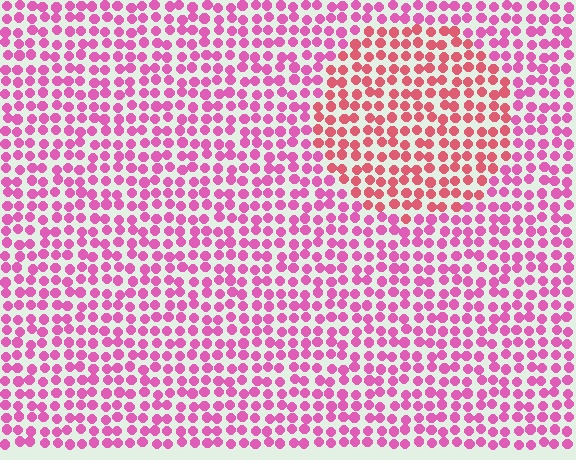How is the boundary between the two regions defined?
The boundary is defined purely by a slight shift in hue (about 31 degrees). Spacing, size, and orientation are identical on both sides.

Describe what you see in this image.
The image is filled with small pink elements in a uniform arrangement. A circle-shaped region is visible where the elements are tinted to a slightly different hue, forming a subtle color boundary.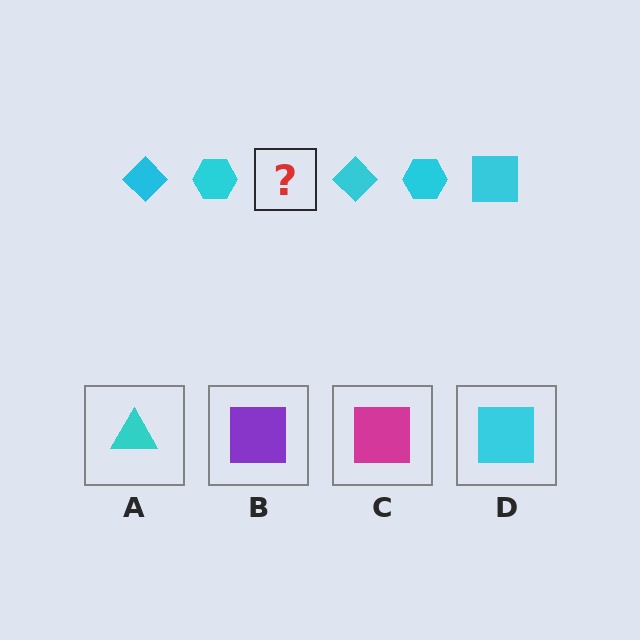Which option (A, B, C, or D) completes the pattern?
D.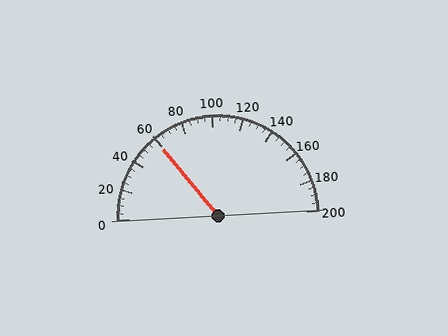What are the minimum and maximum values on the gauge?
The gauge ranges from 0 to 200.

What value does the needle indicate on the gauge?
The needle indicates approximately 60.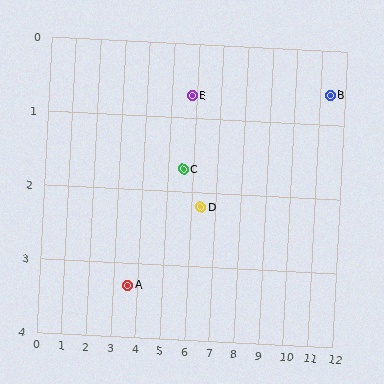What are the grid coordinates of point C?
Point C is at approximately (5.6, 1.7).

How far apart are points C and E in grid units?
Points C and E are about 1.0 grid units apart.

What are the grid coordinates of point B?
Point B is at approximately (11.4, 0.6).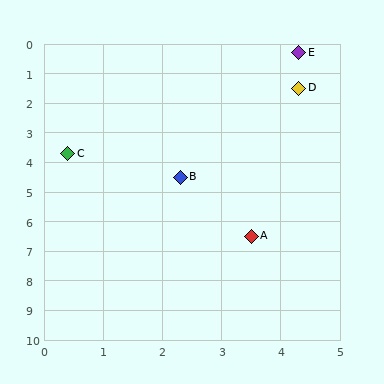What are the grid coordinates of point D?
Point D is at approximately (4.3, 1.5).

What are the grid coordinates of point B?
Point B is at approximately (2.3, 4.5).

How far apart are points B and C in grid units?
Points B and C are about 2.1 grid units apart.